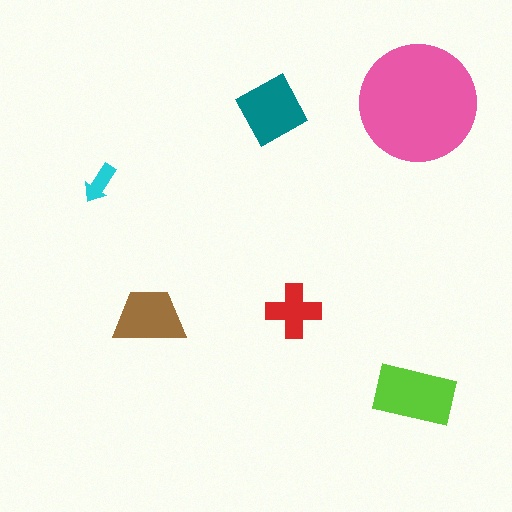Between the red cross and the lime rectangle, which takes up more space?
The lime rectangle.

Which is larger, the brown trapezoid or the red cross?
The brown trapezoid.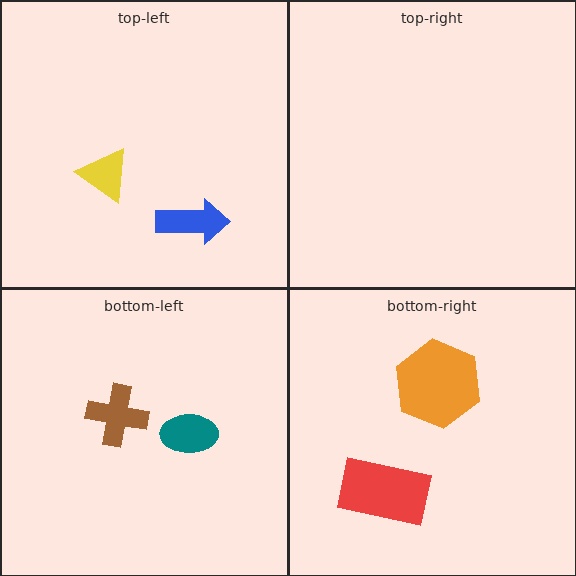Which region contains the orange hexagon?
The bottom-right region.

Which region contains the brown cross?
The bottom-left region.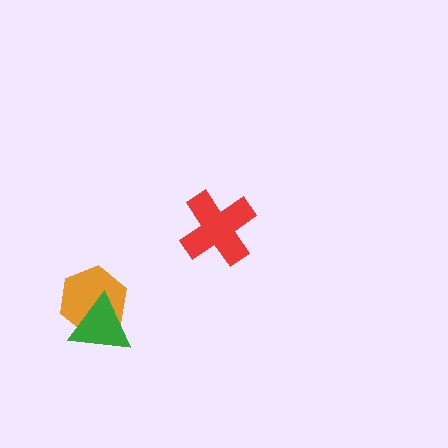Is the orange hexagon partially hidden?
Yes, it is partially covered by another shape.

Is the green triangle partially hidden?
No, no other shape covers it.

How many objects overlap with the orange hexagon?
1 object overlaps with the orange hexagon.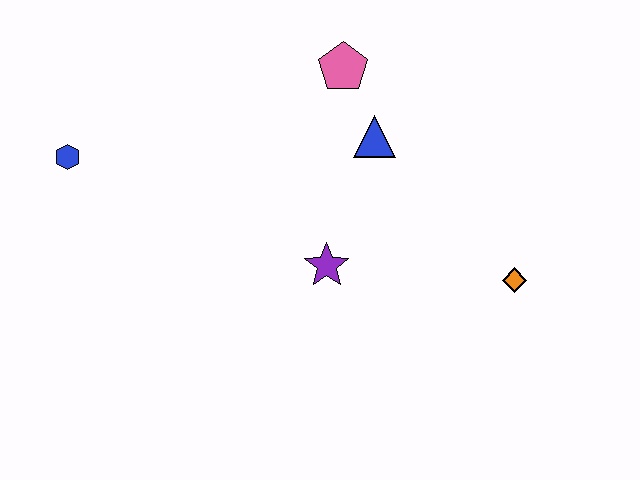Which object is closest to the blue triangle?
The pink pentagon is closest to the blue triangle.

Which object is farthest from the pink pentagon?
The blue hexagon is farthest from the pink pentagon.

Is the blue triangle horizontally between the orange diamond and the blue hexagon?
Yes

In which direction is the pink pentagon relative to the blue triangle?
The pink pentagon is above the blue triangle.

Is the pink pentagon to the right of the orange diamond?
No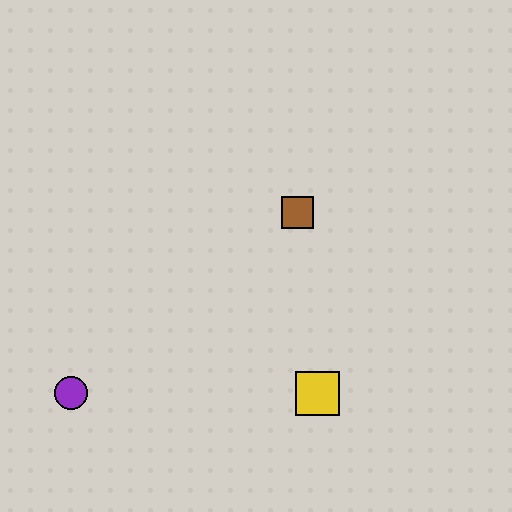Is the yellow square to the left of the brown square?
No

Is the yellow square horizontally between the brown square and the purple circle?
No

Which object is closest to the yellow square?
The brown square is closest to the yellow square.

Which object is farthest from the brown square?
The purple circle is farthest from the brown square.